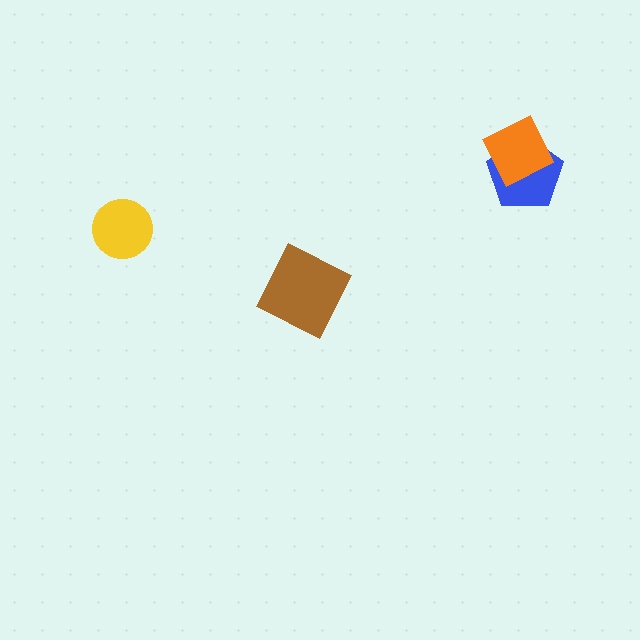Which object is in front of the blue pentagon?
The orange square is in front of the blue pentagon.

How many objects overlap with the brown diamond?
0 objects overlap with the brown diamond.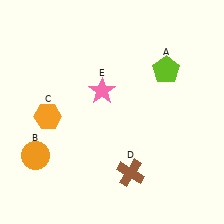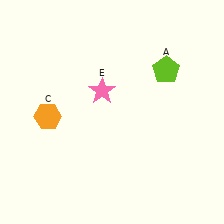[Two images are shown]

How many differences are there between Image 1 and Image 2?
There are 2 differences between the two images.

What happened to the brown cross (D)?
The brown cross (D) was removed in Image 2. It was in the bottom-right area of Image 1.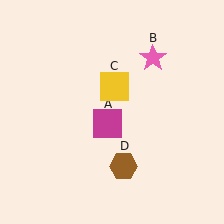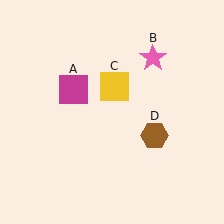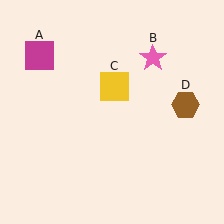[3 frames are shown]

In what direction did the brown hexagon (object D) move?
The brown hexagon (object D) moved up and to the right.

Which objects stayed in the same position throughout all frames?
Pink star (object B) and yellow square (object C) remained stationary.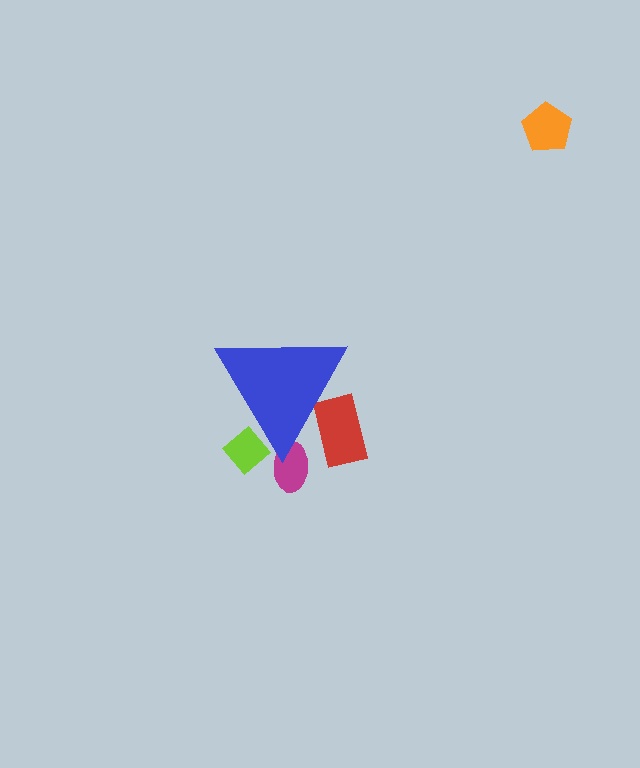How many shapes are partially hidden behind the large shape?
3 shapes are partially hidden.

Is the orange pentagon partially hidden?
No, the orange pentagon is fully visible.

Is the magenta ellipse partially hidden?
Yes, the magenta ellipse is partially hidden behind the blue triangle.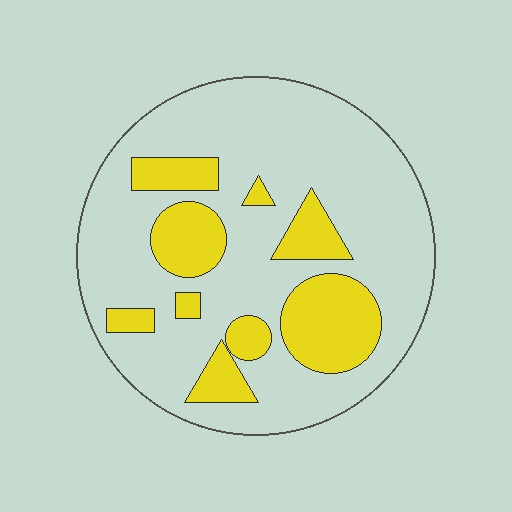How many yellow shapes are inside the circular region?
9.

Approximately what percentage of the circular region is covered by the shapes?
Approximately 25%.